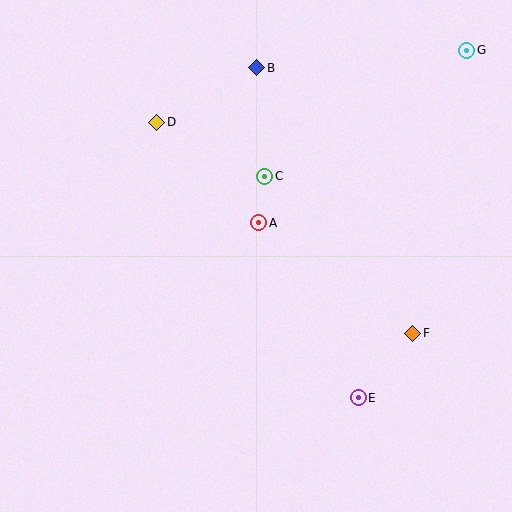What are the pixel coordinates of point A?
Point A is at (259, 223).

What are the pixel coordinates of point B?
Point B is at (257, 68).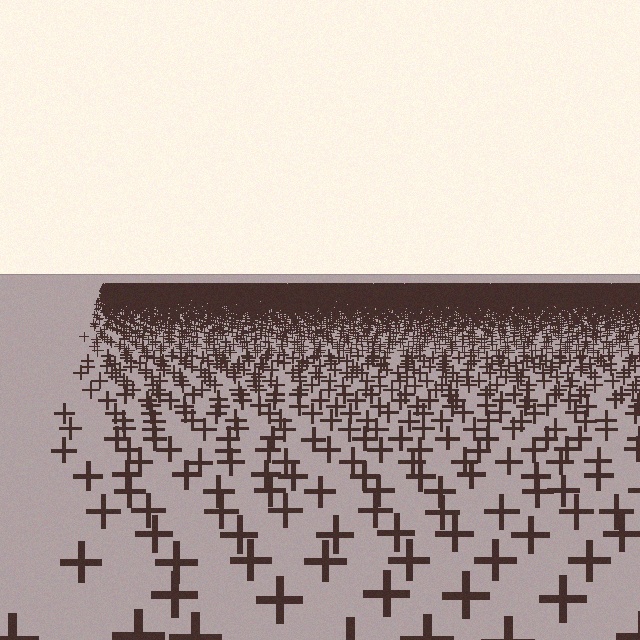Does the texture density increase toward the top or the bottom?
Density increases toward the top.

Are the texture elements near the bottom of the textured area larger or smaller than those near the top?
Larger. Near the bottom, elements are closer to the viewer and appear at a bigger on-screen size.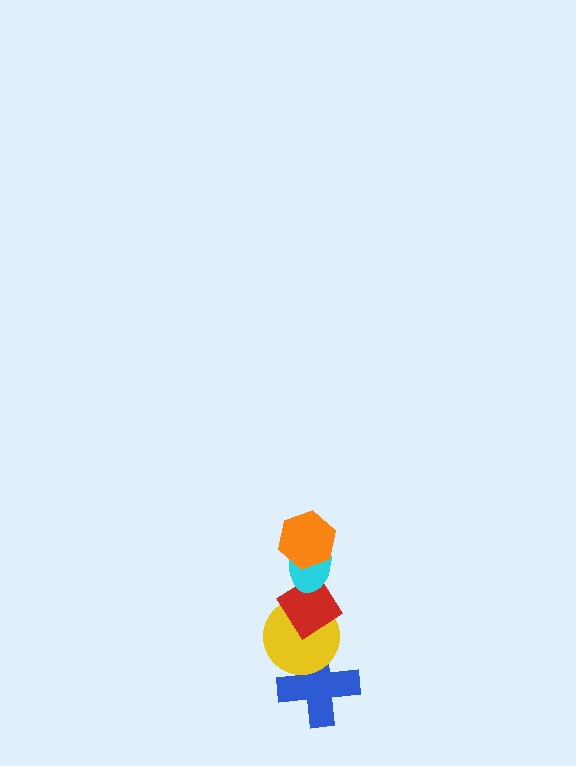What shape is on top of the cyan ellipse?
The orange hexagon is on top of the cyan ellipse.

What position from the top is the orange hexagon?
The orange hexagon is 1st from the top.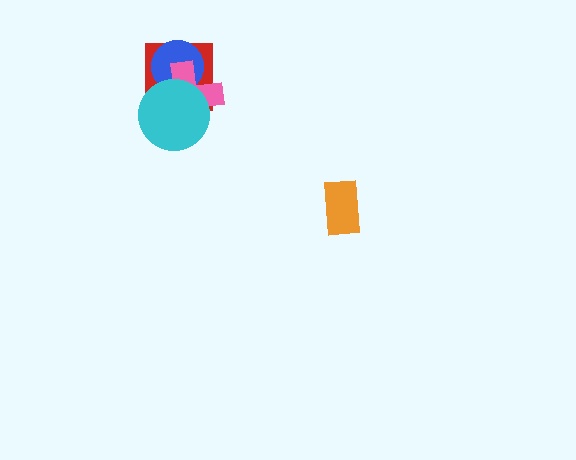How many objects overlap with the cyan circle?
3 objects overlap with the cyan circle.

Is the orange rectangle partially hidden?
No, no other shape covers it.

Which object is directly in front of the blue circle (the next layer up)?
The pink cross is directly in front of the blue circle.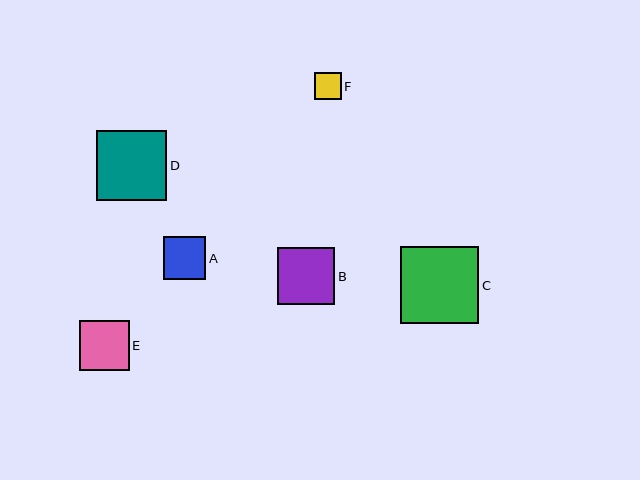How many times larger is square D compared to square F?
Square D is approximately 2.6 times the size of square F.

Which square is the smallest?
Square F is the smallest with a size of approximately 27 pixels.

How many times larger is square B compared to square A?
Square B is approximately 1.3 times the size of square A.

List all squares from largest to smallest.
From largest to smallest: C, D, B, E, A, F.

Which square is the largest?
Square C is the largest with a size of approximately 78 pixels.